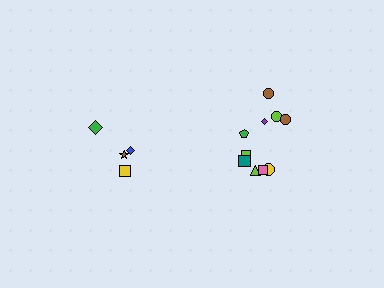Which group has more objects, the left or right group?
The right group.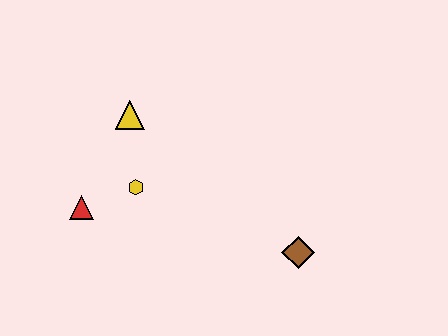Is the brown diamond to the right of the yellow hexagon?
Yes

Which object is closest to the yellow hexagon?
The red triangle is closest to the yellow hexagon.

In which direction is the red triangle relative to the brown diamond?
The red triangle is to the left of the brown diamond.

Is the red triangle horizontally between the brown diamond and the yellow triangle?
No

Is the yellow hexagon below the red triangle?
No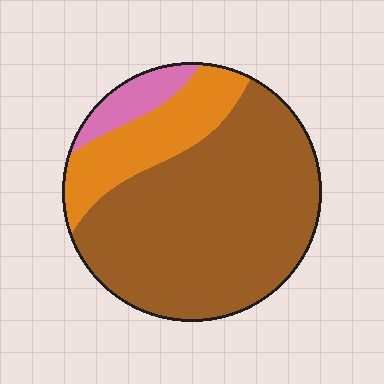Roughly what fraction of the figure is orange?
Orange covers around 20% of the figure.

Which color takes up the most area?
Brown, at roughly 70%.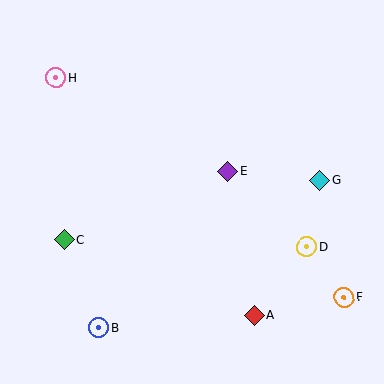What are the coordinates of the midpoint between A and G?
The midpoint between A and G is at (287, 248).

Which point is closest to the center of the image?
Point E at (228, 171) is closest to the center.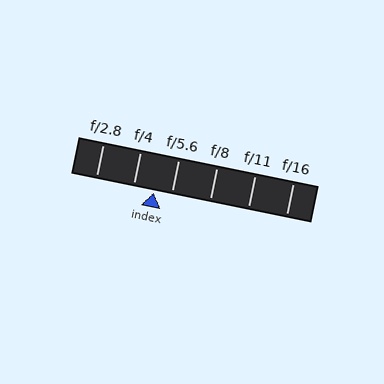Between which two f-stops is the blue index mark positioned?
The index mark is between f/4 and f/5.6.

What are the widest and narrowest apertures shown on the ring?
The widest aperture shown is f/2.8 and the narrowest is f/16.